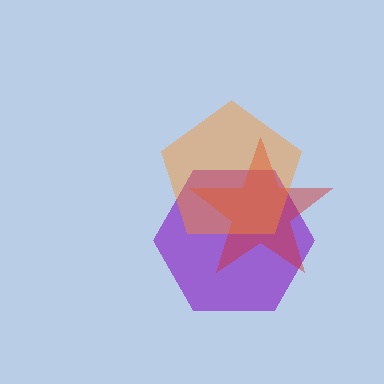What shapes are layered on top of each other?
The layered shapes are: a purple hexagon, a red star, an orange pentagon.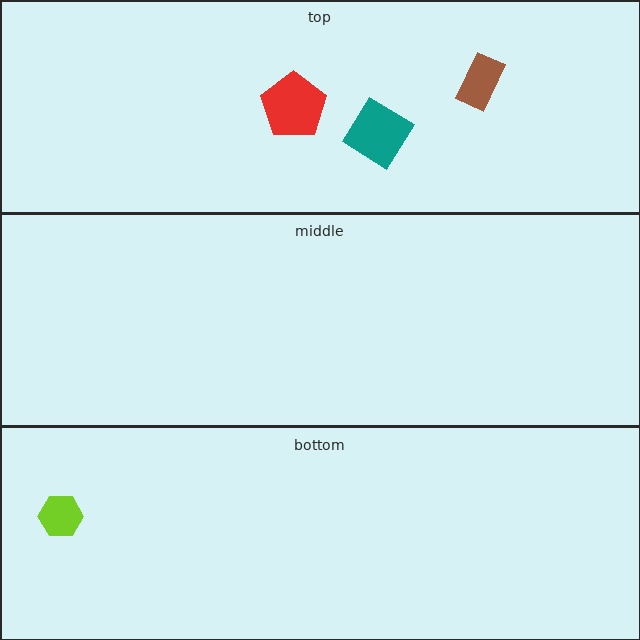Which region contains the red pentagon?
The top region.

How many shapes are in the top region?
3.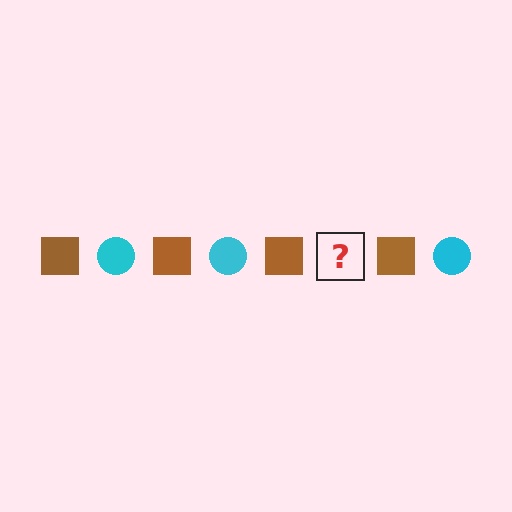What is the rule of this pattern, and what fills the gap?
The rule is that the pattern alternates between brown square and cyan circle. The gap should be filled with a cyan circle.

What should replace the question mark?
The question mark should be replaced with a cyan circle.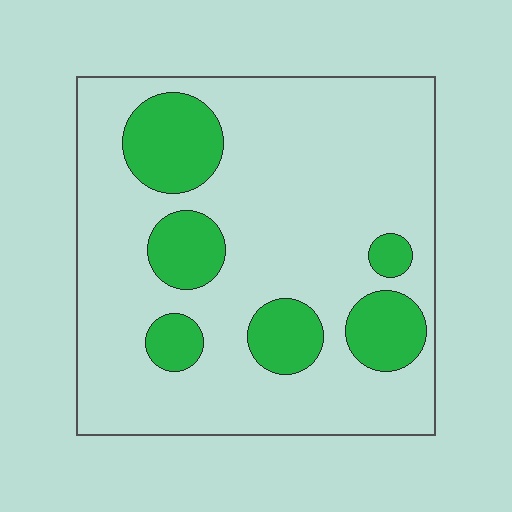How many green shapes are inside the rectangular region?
6.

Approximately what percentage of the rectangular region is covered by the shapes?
Approximately 20%.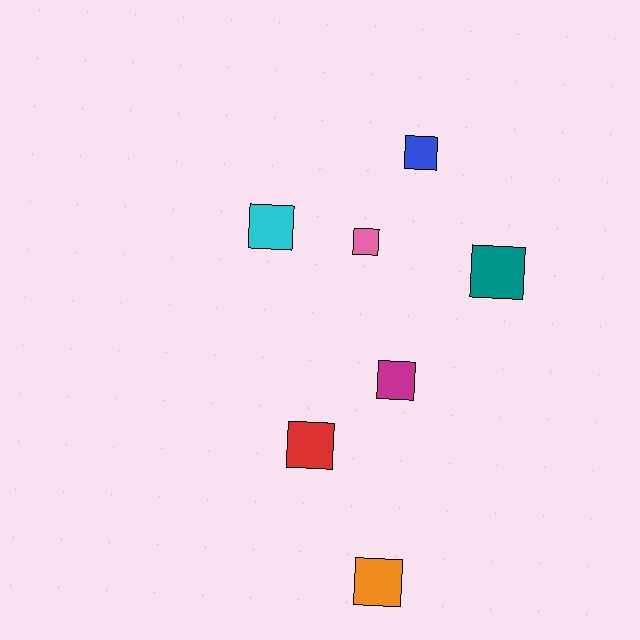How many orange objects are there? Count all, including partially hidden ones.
There is 1 orange object.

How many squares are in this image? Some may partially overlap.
There are 7 squares.